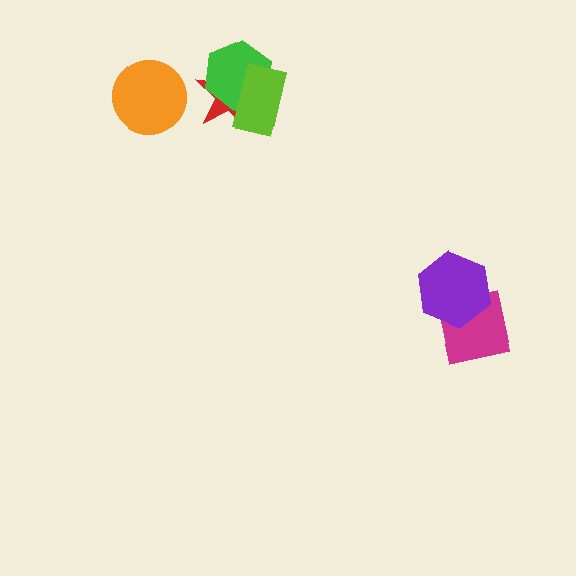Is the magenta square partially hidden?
Yes, it is partially covered by another shape.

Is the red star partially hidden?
Yes, it is partially covered by another shape.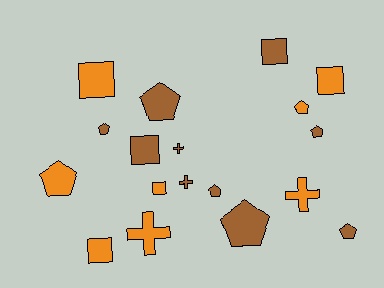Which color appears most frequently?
Brown, with 10 objects.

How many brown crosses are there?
There are 2 brown crosses.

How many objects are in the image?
There are 18 objects.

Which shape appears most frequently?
Pentagon, with 8 objects.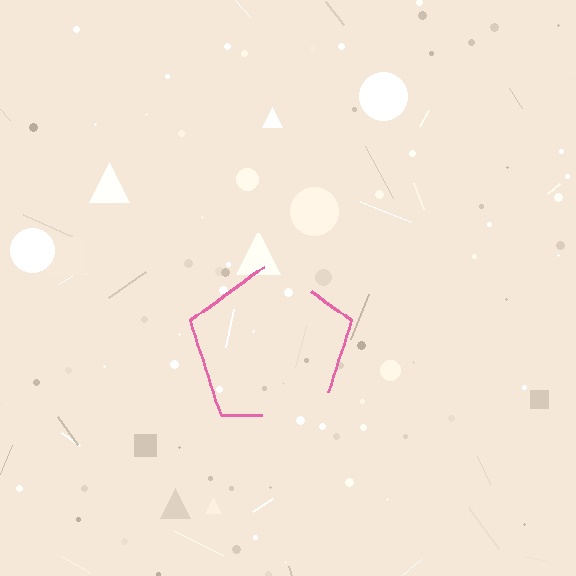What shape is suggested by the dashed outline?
The dashed outline suggests a pentagon.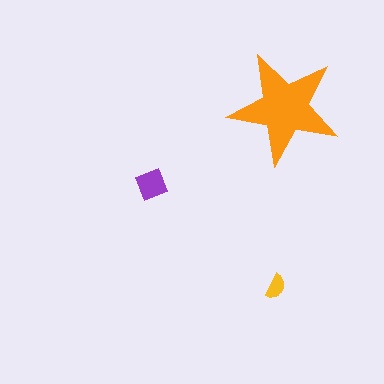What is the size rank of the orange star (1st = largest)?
1st.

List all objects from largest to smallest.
The orange star, the purple diamond, the yellow semicircle.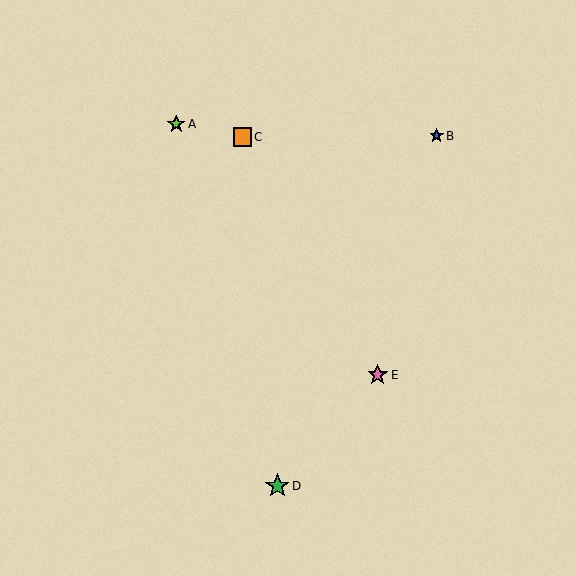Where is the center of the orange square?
The center of the orange square is at (242, 137).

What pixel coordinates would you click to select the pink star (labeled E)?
Click at (378, 375) to select the pink star E.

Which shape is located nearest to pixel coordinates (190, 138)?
The lime star (labeled A) at (176, 124) is nearest to that location.